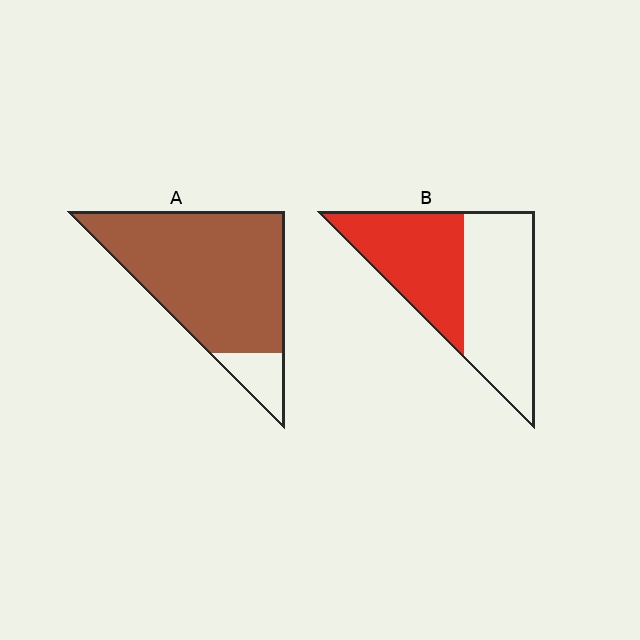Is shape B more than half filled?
No.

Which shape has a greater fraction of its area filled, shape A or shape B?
Shape A.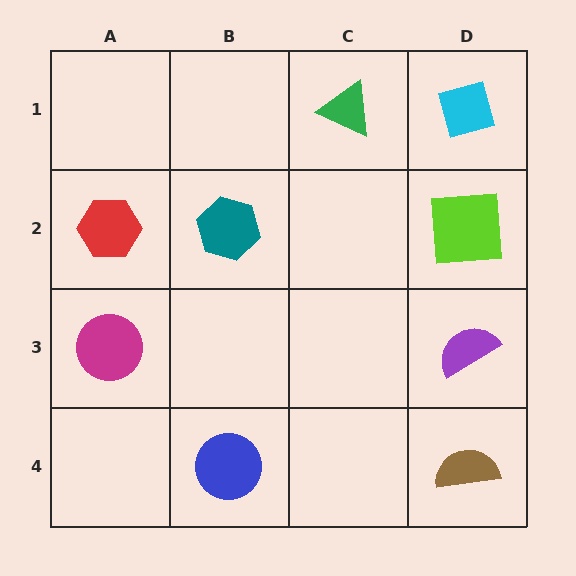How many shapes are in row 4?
2 shapes.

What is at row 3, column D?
A purple semicircle.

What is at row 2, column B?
A teal hexagon.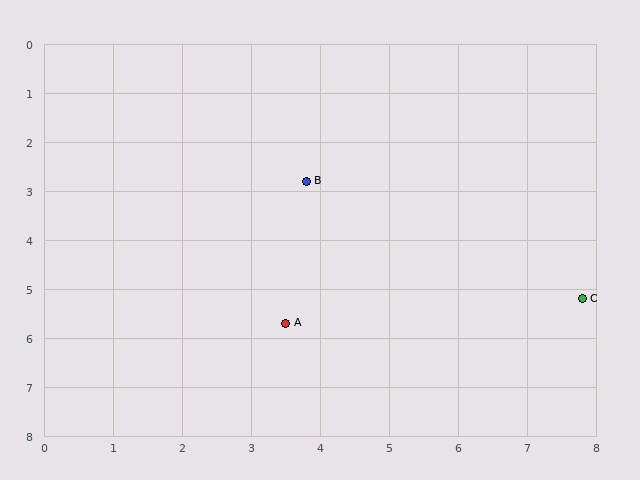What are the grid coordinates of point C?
Point C is at approximately (7.8, 5.2).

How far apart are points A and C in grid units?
Points A and C are about 4.3 grid units apart.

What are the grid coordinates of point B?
Point B is at approximately (3.8, 2.8).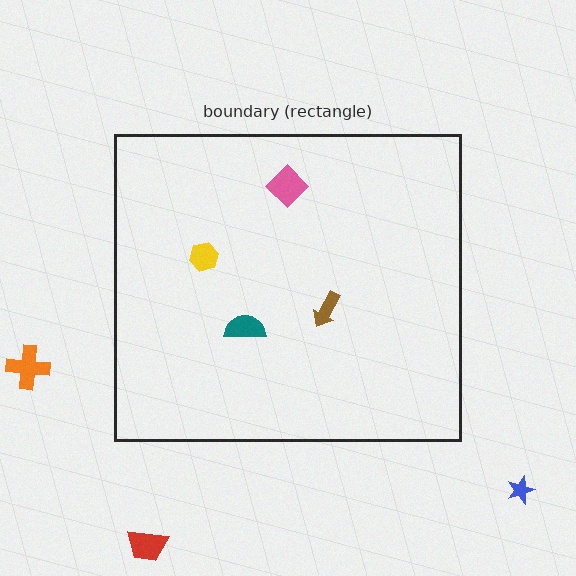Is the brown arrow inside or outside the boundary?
Inside.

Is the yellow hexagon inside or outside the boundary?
Inside.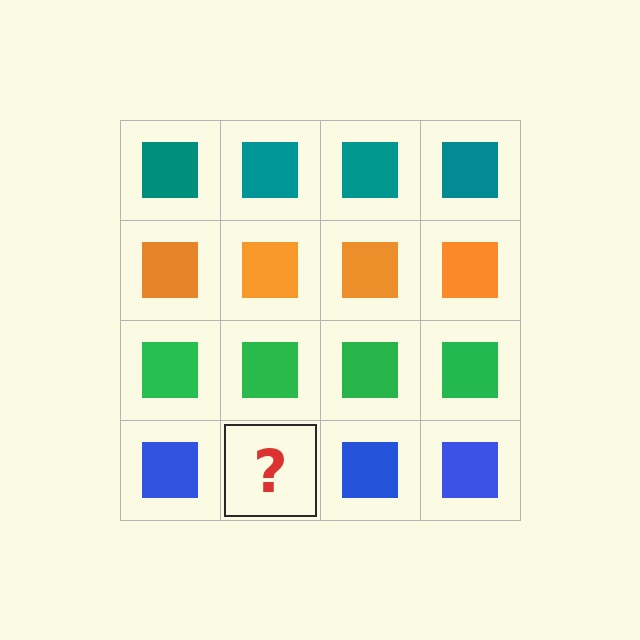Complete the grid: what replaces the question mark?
The question mark should be replaced with a blue square.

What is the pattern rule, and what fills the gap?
The rule is that each row has a consistent color. The gap should be filled with a blue square.